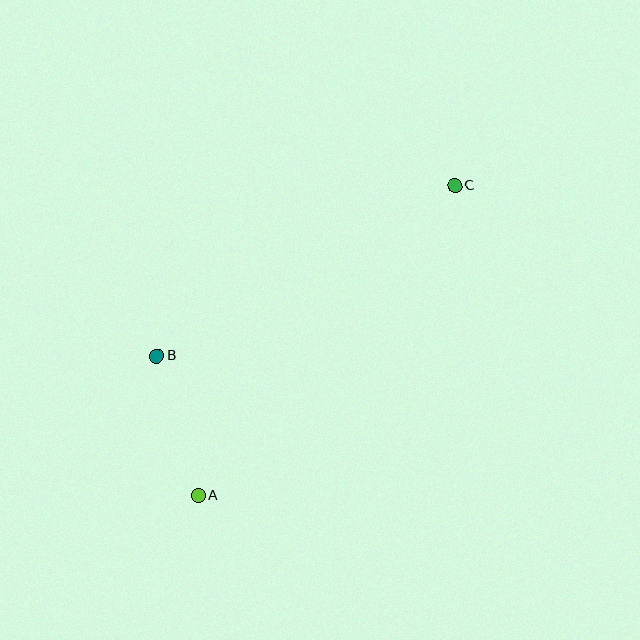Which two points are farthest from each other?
Points A and C are farthest from each other.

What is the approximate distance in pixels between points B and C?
The distance between B and C is approximately 343 pixels.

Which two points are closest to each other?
Points A and B are closest to each other.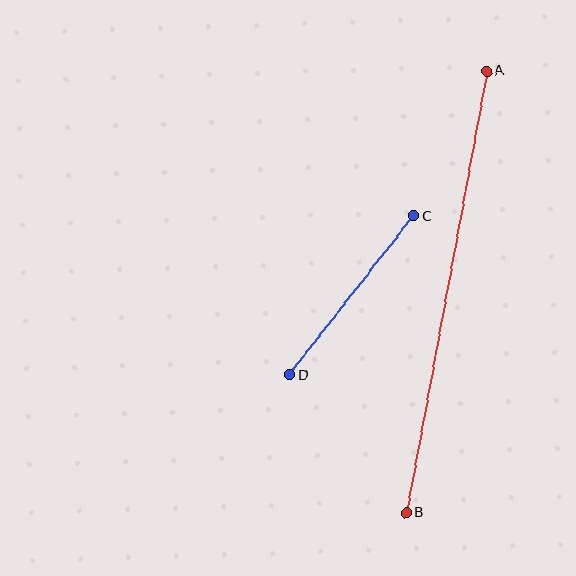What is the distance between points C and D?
The distance is approximately 202 pixels.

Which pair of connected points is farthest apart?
Points A and B are farthest apart.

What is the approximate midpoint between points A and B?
The midpoint is at approximately (446, 292) pixels.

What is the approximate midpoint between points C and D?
The midpoint is at approximately (351, 295) pixels.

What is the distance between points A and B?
The distance is approximately 449 pixels.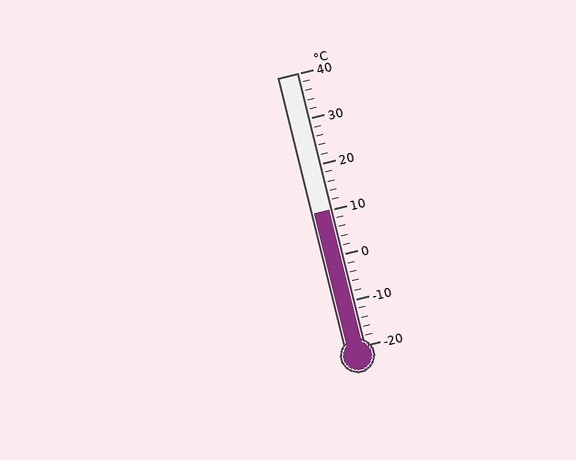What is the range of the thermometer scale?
The thermometer scale ranges from -20°C to 40°C.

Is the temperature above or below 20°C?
The temperature is below 20°C.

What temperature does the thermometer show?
The thermometer shows approximately 10°C.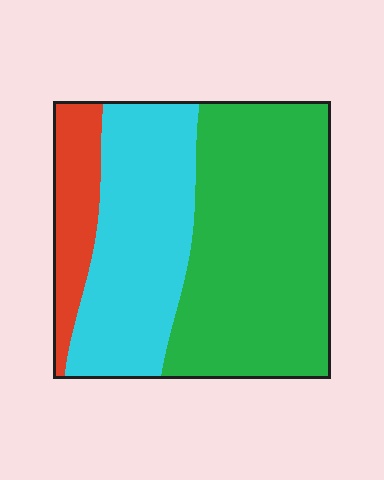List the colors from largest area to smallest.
From largest to smallest: green, cyan, red.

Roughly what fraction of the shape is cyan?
Cyan covers 35% of the shape.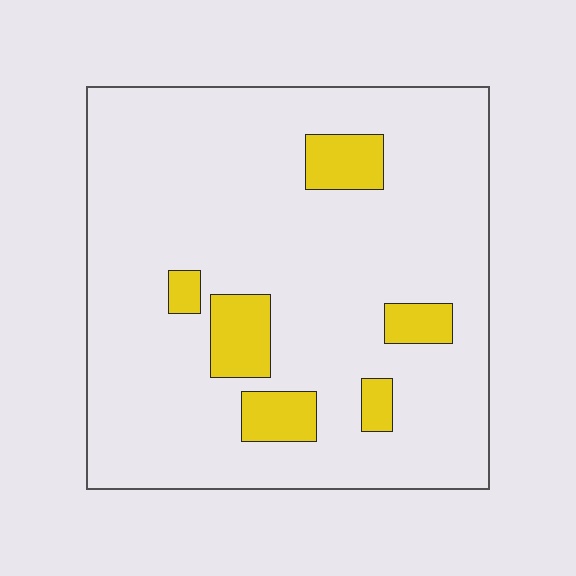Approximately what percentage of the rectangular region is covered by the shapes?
Approximately 10%.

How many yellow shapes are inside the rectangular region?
6.